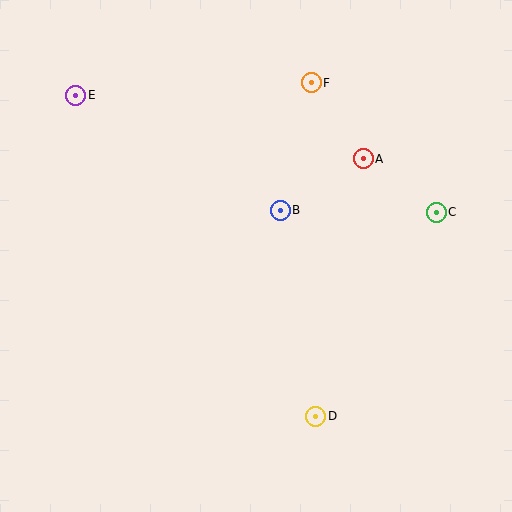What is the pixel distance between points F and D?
The distance between F and D is 333 pixels.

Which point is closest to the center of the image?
Point B at (280, 210) is closest to the center.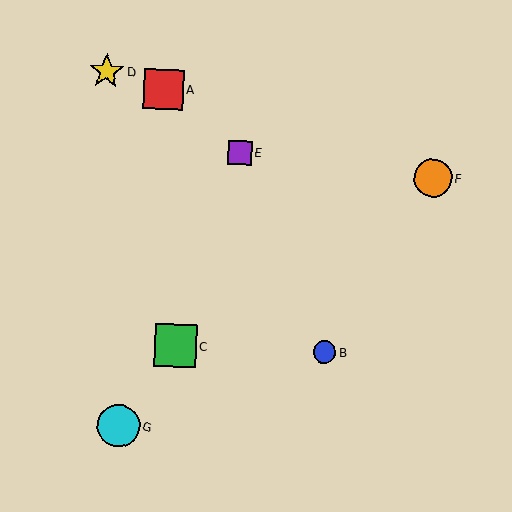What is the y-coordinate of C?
Object C is at y≈346.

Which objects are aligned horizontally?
Objects B, C are aligned horizontally.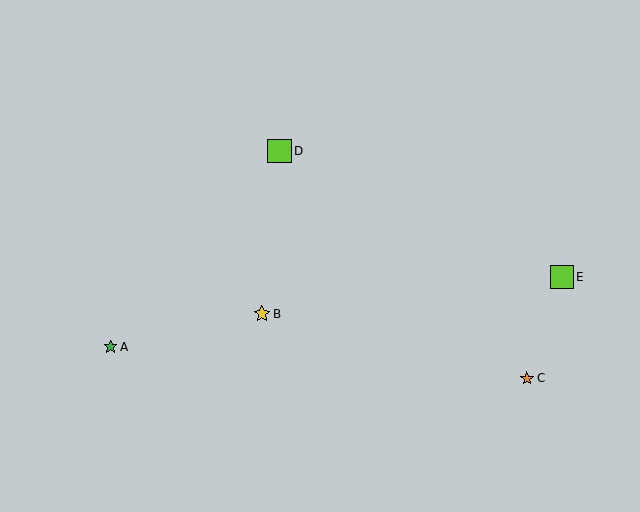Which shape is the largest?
The lime square (labeled D) is the largest.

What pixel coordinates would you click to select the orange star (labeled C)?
Click at (527, 378) to select the orange star C.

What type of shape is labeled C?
Shape C is an orange star.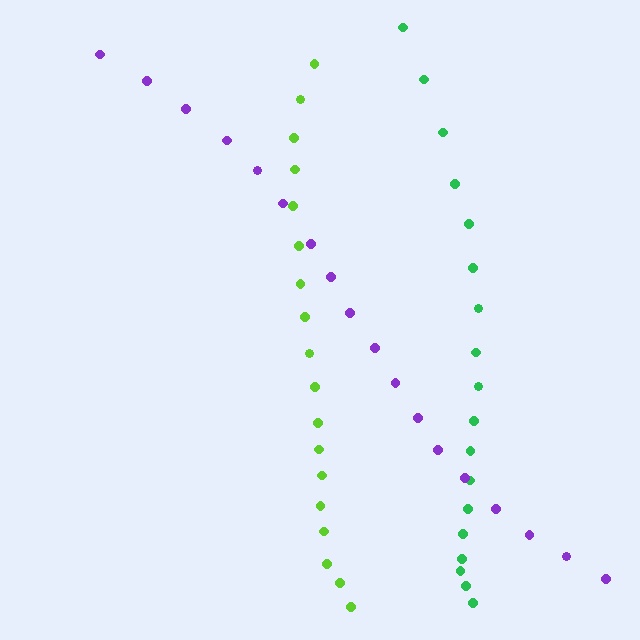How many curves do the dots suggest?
There are 3 distinct paths.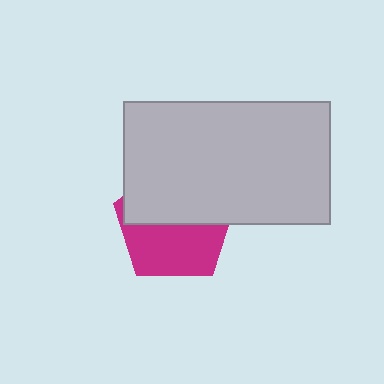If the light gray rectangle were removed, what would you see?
You would see the complete magenta pentagon.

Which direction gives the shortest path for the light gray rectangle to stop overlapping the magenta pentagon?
Moving up gives the shortest separation.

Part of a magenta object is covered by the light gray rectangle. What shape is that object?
It is a pentagon.